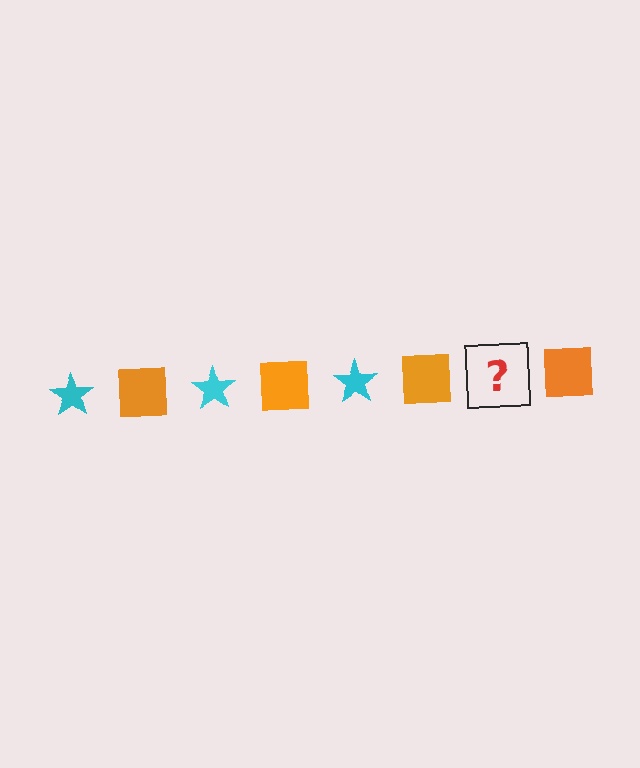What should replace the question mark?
The question mark should be replaced with a cyan star.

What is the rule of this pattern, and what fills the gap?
The rule is that the pattern alternates between cyan star and orange square. The gap should be filled with a cyan star.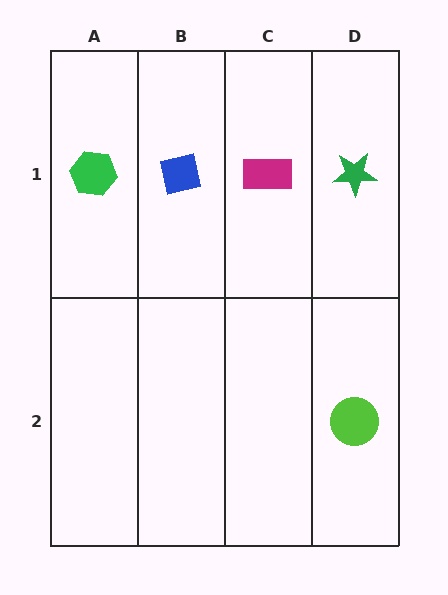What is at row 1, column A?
A green hexagon.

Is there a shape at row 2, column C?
No, that cell is empty.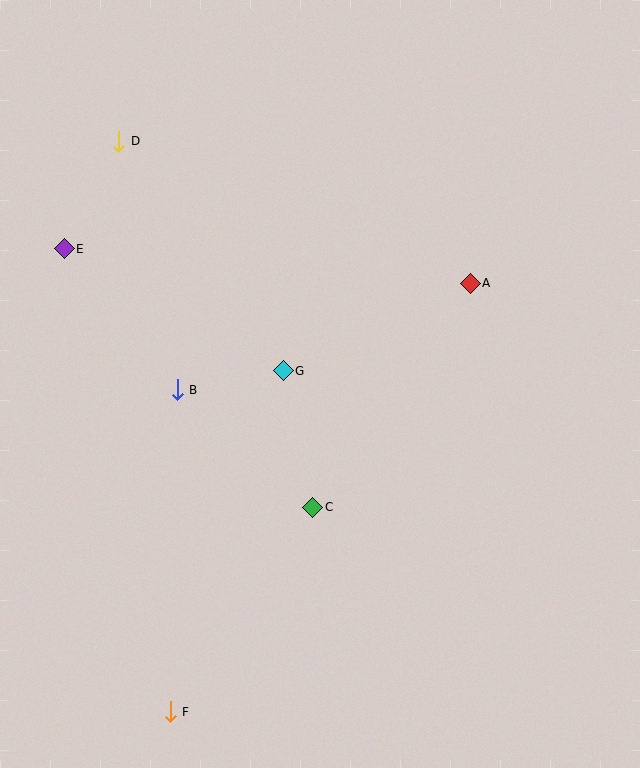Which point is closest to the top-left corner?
Point D is closest to the top-left corner.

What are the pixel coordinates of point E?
Point E is at (64, 249).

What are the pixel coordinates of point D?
Point D is at (119, 141).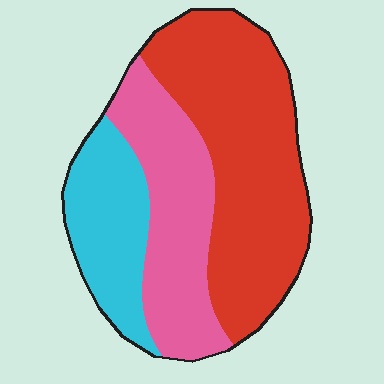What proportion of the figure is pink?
Pink covers around 30% of the figure.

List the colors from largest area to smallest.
From largest to smallest: red, pink, cyan.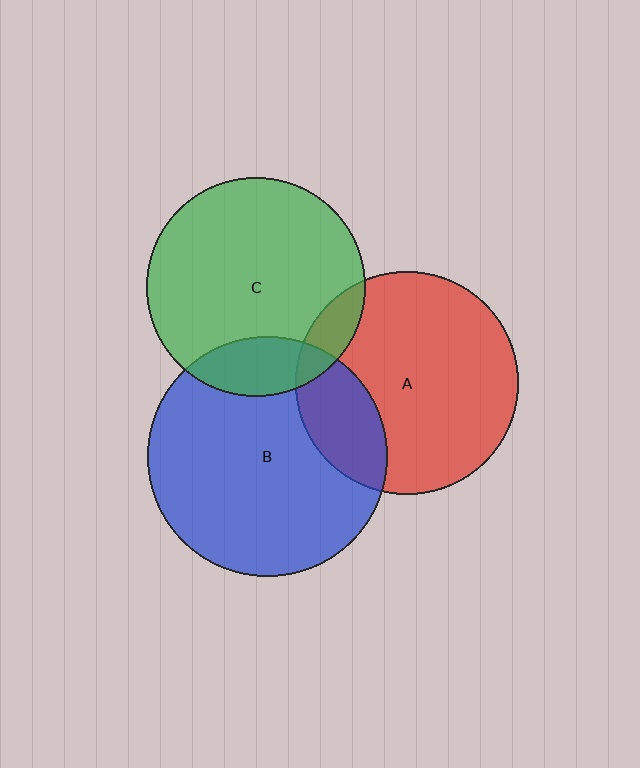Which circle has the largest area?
Circle B (blue).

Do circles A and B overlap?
Yes.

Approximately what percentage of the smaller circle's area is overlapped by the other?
Approximately 20%.